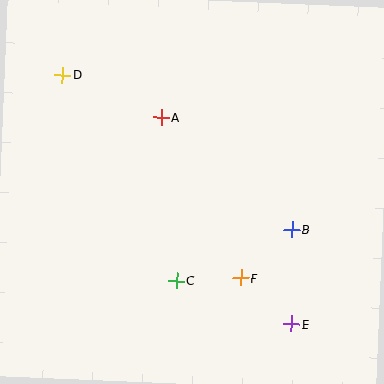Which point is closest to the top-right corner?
Point B is closest to the top-right corner.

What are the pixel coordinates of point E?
Point E is at (291, 324).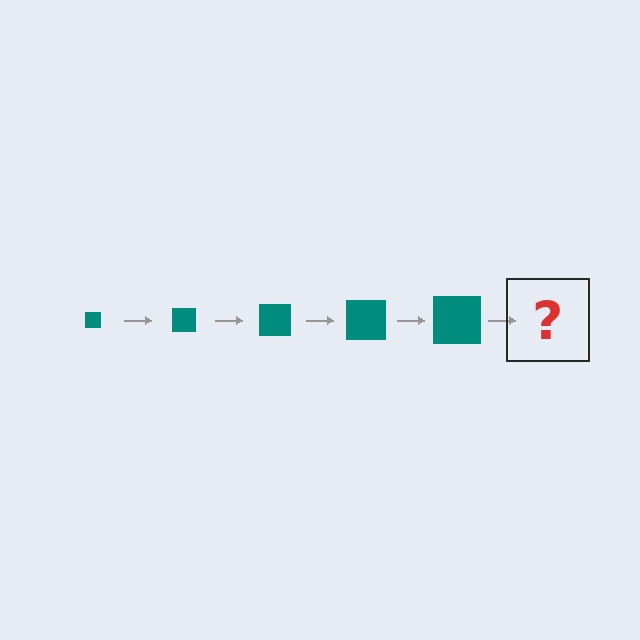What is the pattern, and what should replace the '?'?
The pattern is that the square gets progressively larger each step. The '?' should be a teal square, larger than the previous one.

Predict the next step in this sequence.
The next step is a teal square, larger than the previous one.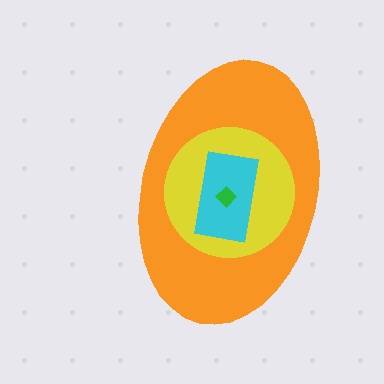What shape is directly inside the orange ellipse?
The yellow circle.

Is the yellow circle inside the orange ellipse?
Yes.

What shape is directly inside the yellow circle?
The cyan rectangle.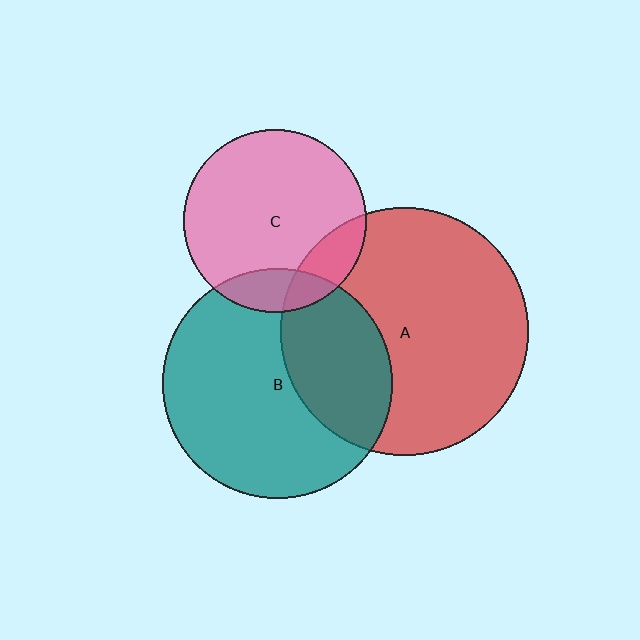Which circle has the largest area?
Circle A (red).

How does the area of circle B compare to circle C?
Approximately 1.6 times.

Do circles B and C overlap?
Yes.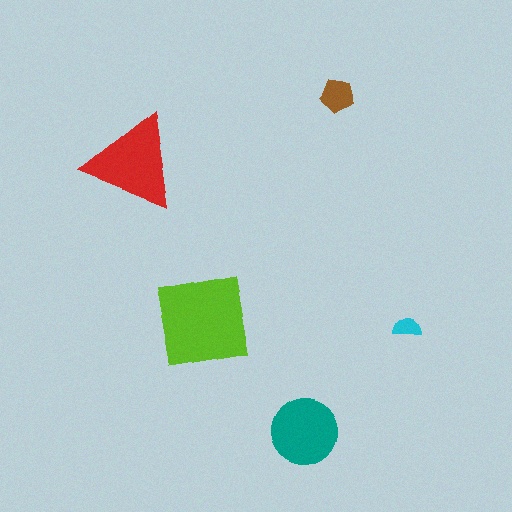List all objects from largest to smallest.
The lime square, the red triangle, the teal circle, the brown pentagon, the cyan semicircle.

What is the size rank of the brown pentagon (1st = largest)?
4th.